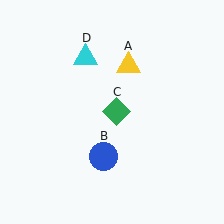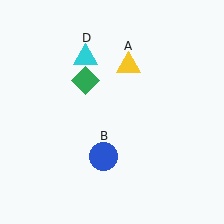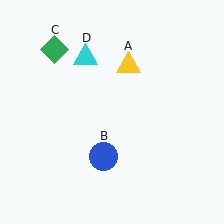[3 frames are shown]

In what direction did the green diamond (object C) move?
The green diamond (object C) moved up and to the left.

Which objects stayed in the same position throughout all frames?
Yellow triangle (object A) and blue circle (object B) and cyan triangle (object D) remained stationary.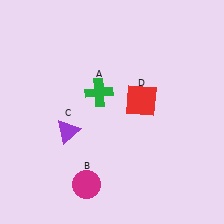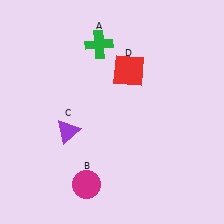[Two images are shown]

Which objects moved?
The objects that moved are: the green cross (A), the red square (D).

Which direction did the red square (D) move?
The red square (D) moved up.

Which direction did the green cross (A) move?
The green cross (A) moved up.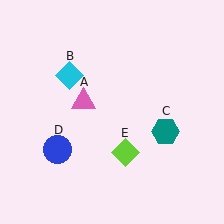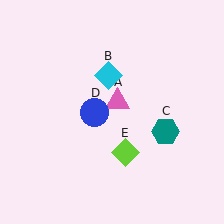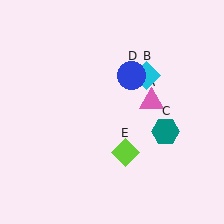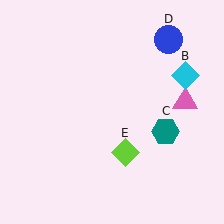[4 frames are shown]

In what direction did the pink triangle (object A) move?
The pink triangle (object A) moved right.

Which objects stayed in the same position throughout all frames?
Teal hexagon (object C) and lime diamond (object E) remained stationary.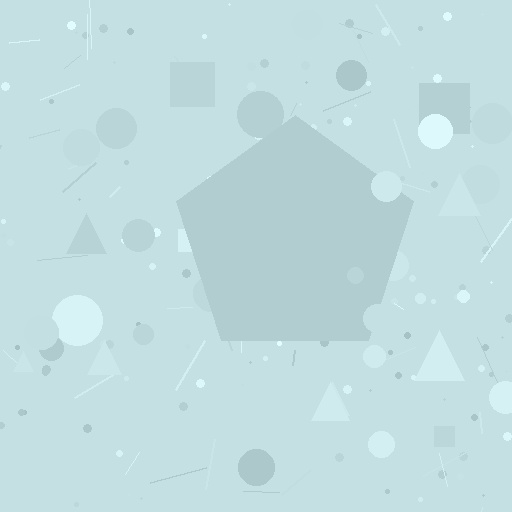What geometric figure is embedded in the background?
A pentagon is embedded in the background.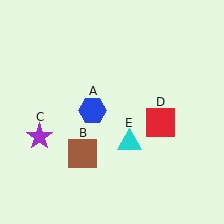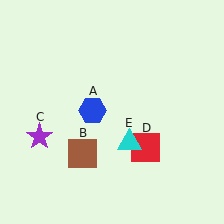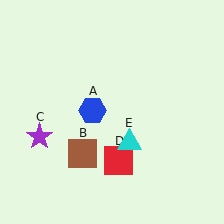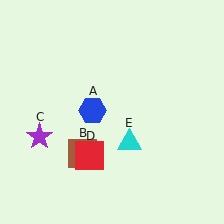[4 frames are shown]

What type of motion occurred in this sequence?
The red square (object D) rotated clockwise around the center of the scene.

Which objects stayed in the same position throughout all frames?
Blue hexagon (object A) and brown square (object B) and purple star (object C) and cyan triangle (object E) remained stationary.